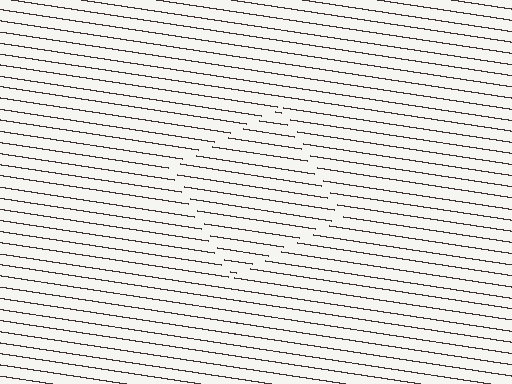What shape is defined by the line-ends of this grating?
An illusory square. The interior of the shape contains the same grating, shifted by half a period — the contour is defined by the phase discontinuity where line-ends from the inner and outer gratings abut.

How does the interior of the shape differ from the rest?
The interior of the shape contains the same grating, shifted by half a period — the contour is defined by the phase discontinuity where line-ends from the inner and outer gratings abut.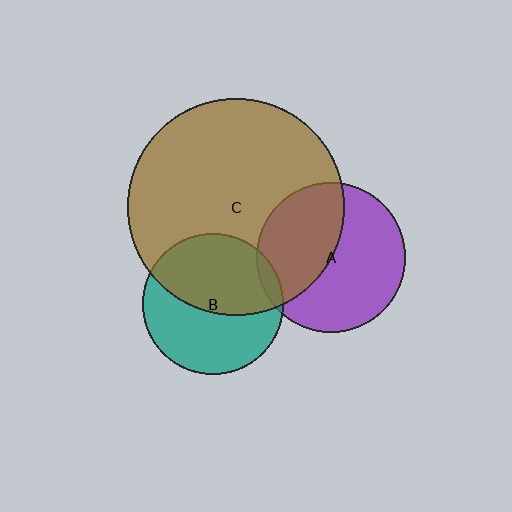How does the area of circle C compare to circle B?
Approximately 2.4 times.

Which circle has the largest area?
Circle C (brown).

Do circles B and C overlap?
Yes.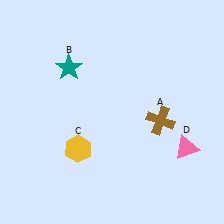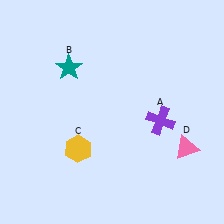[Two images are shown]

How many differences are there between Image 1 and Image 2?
There is 1 difference between the two images.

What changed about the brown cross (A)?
In Image 1, A is brown. In Image 2, it changed to purple.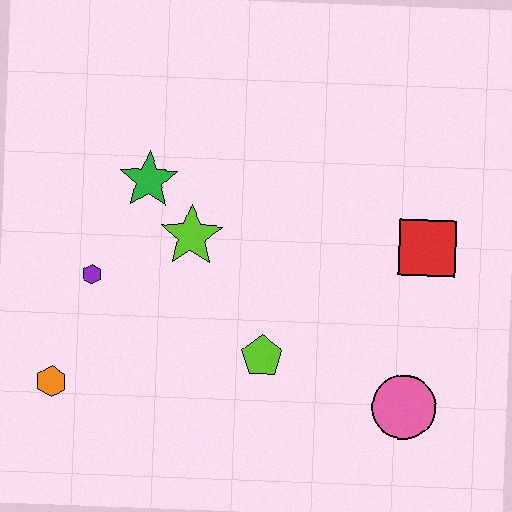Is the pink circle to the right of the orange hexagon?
Yes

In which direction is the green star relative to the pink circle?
The green star is to the left of the pink circle.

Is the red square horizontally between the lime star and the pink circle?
No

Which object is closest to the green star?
The lime star is closest to the green star.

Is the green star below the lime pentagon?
No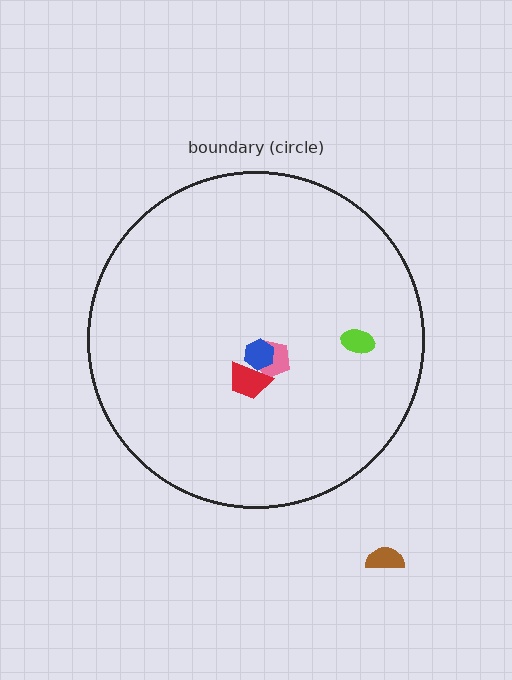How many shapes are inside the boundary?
4 inside, 1 outside.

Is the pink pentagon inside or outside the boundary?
Inside.